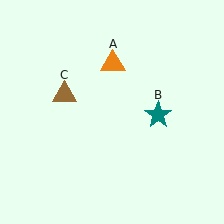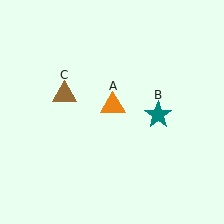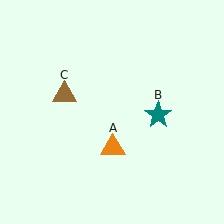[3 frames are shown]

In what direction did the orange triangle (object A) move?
The orange triangle (object A) moved down.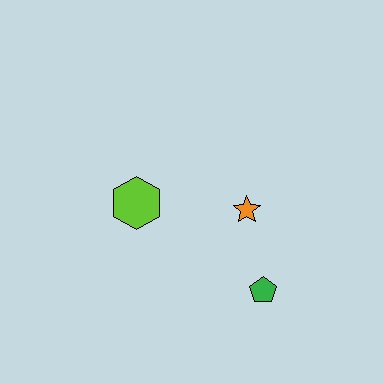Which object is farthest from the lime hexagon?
The green pentagon is farthest from the lime hexagon.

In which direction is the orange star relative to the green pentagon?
The orange star is above the green pentagon.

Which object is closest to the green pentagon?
The orange star is closest to the green pentagon.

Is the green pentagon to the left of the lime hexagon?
No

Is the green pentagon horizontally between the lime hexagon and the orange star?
No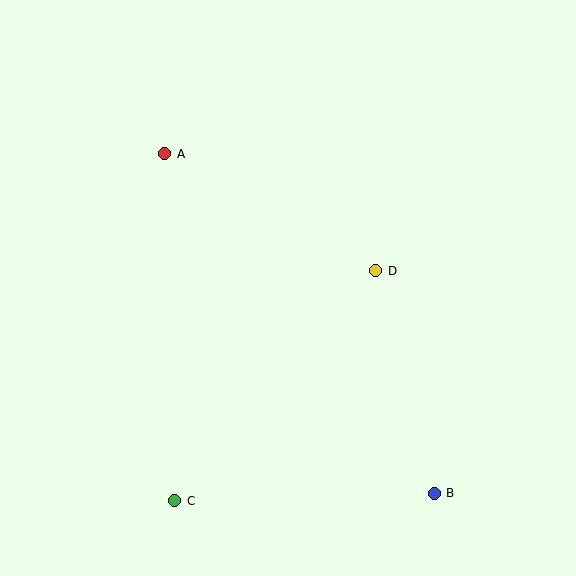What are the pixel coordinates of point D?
Point D is at (376, 271).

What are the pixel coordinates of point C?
Point C is at (175, 501).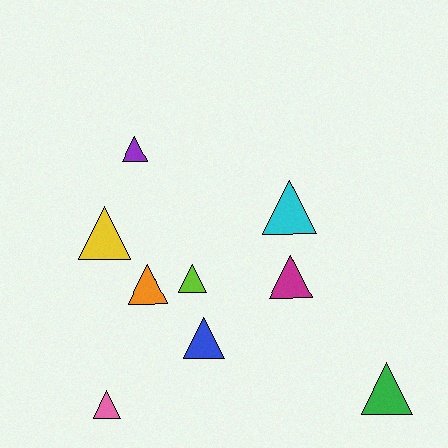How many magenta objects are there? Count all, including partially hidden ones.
There is 1 magenta object.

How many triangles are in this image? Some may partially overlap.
There are 9 triangles.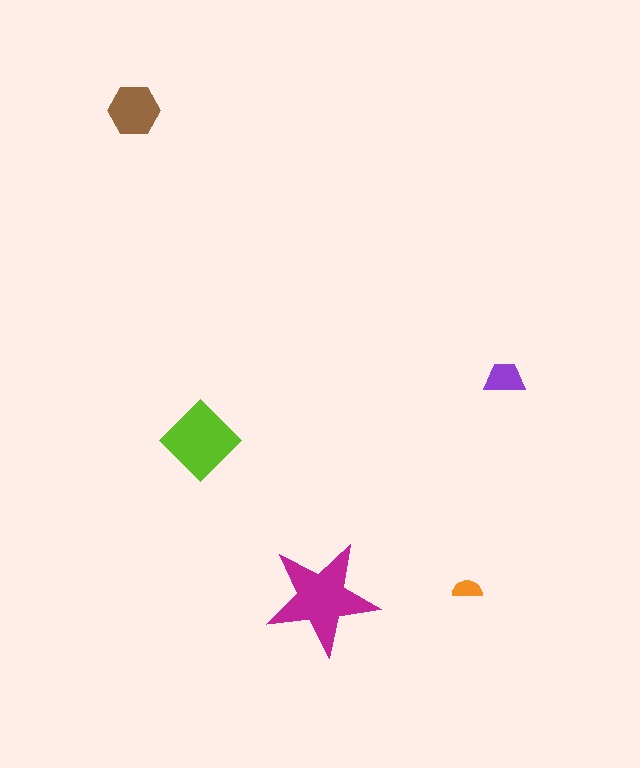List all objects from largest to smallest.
The magenta star, the lime diamond, the brown hexagon, the purple trapezoid, the orange semicircle.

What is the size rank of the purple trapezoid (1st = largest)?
4th.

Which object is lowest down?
The magenta star is bottommost.